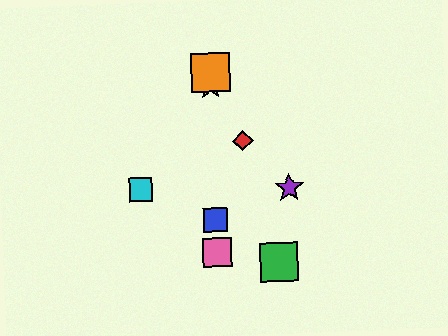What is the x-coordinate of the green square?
The green square is at x≈279.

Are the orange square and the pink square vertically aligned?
Yes, both are at x≈210.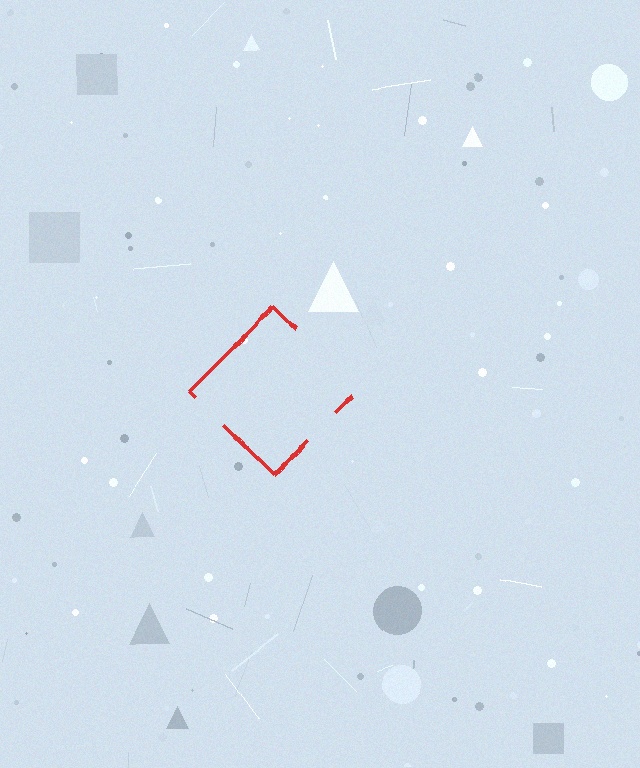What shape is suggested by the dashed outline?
The dashed outline suggests a diamond.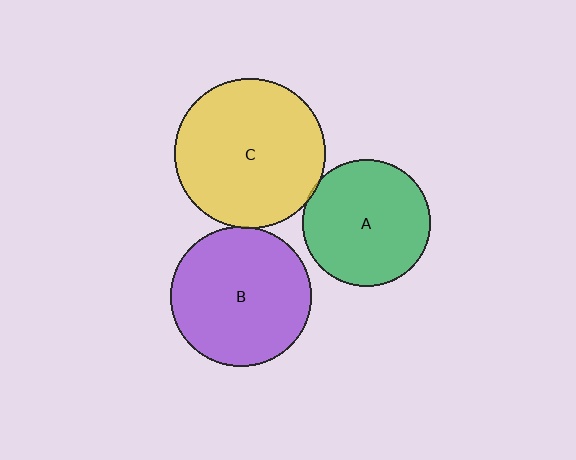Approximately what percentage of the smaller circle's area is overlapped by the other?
Approximately 5%.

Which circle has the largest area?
Circle C (yellow).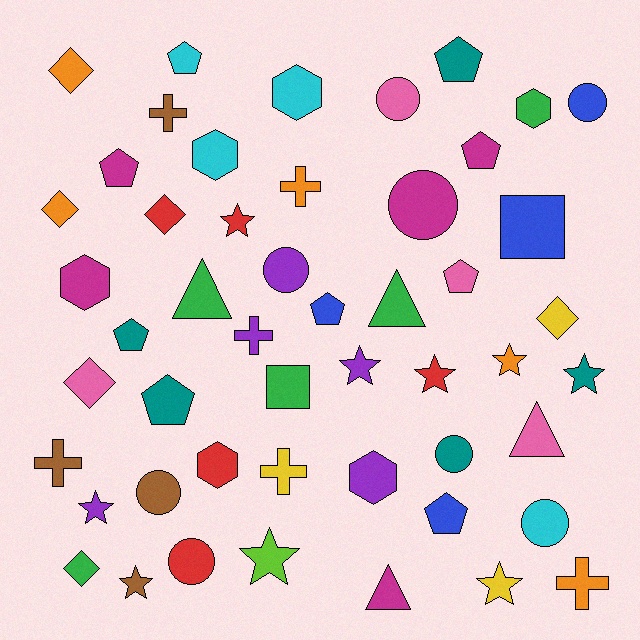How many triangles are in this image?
There are 4 triangles.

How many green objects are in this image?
There are 5 green objects.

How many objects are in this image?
There are 50 objects.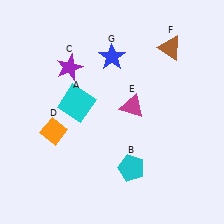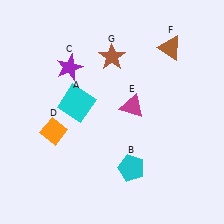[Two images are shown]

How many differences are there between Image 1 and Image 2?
There is 1 difference between the two images.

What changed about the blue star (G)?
In Image 1, G is blue. In Image 2, it changed to brown.